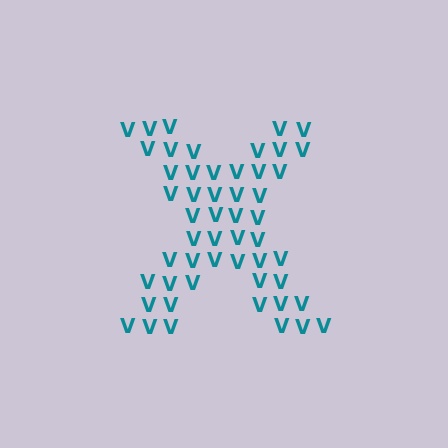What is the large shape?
The large shape is the letter X.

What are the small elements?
The small elements are letter V's.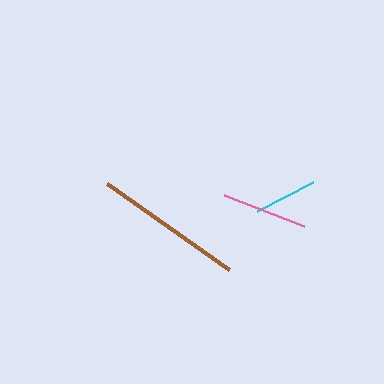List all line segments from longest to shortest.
From longest to shortest: brown, pink, cyan.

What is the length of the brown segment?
The brown segment is approximately 149 pixels long.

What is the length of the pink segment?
The pink segment is approximately 86 pixels long.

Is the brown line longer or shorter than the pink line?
The brown line is longer than the pink line.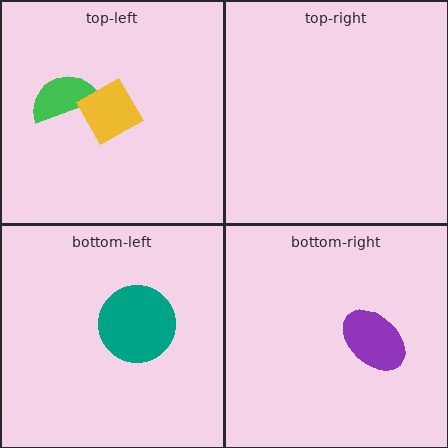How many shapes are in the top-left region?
2.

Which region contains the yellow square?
The top-left region.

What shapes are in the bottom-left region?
The teal circle.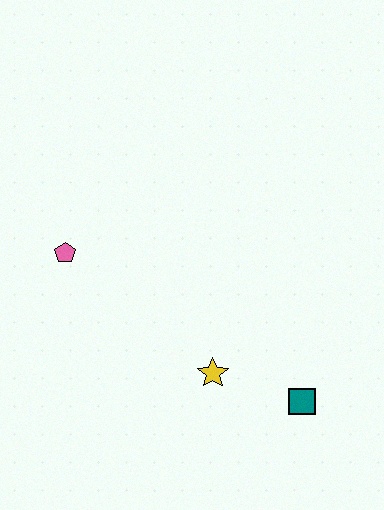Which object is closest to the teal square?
The yellow star is closest to the teal square.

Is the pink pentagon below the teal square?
No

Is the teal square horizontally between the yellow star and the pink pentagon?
No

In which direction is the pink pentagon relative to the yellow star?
The pink pentagon is to the left of the yellow star.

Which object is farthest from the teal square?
The pink pentagon is farthest from the teal square.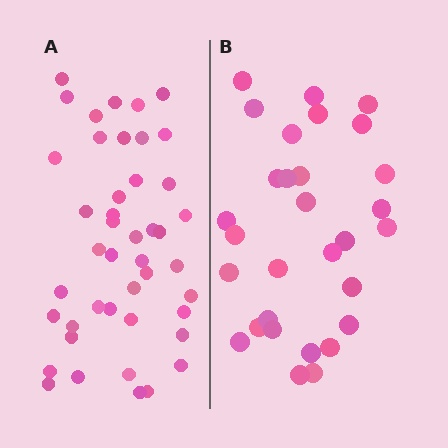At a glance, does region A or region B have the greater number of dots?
Region A (the left region) has more dots.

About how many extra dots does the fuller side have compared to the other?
Region A has approximately 15 more dots than region B.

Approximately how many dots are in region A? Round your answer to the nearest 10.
About 40 dots. (The exact count is 44, which rounds to 40.)